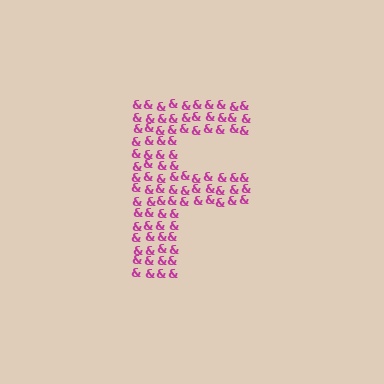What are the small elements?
The small elements are ampersands.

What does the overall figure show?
The overall figure shows the letter F.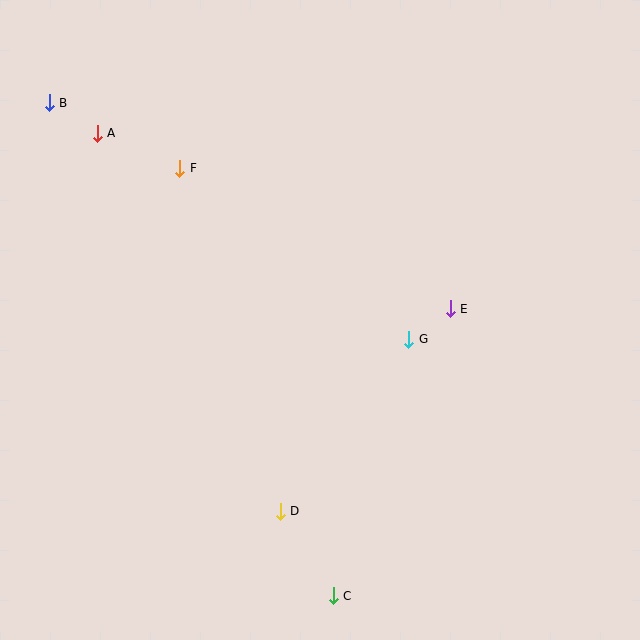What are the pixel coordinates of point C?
Point C is at (333, 596).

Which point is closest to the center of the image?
Point G at (409, 340) is closest to the center.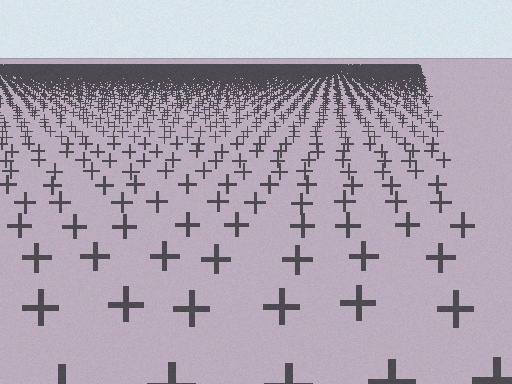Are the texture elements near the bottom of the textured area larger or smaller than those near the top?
Larger. Near the bottom, elements are closer to the viewer and appear at a bigger on-screen size.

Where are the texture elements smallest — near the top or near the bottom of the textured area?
Near the top.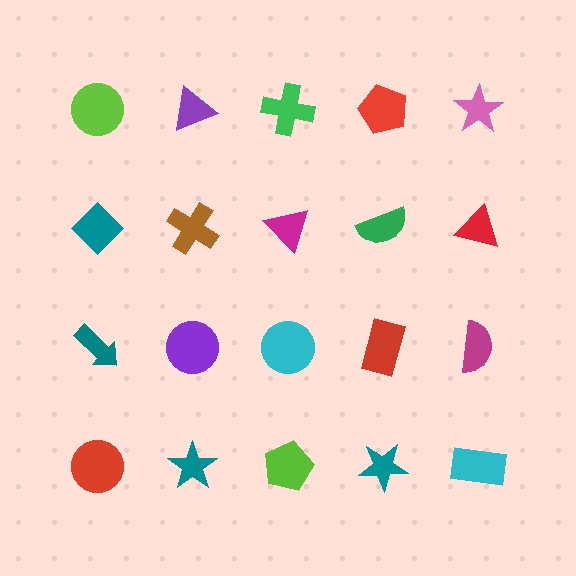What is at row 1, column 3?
A green cross.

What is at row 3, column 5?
A magenta semicircle.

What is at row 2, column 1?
A teal diamond.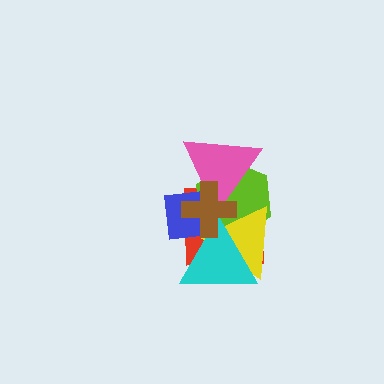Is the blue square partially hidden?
Yes, it is partially covered by another shape.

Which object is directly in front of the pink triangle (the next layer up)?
The blue square is directly in front of the pink triangle.